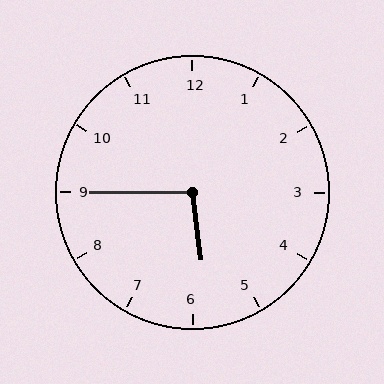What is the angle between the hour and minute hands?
Approximately 98 degrees.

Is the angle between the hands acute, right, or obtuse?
It is obtuse.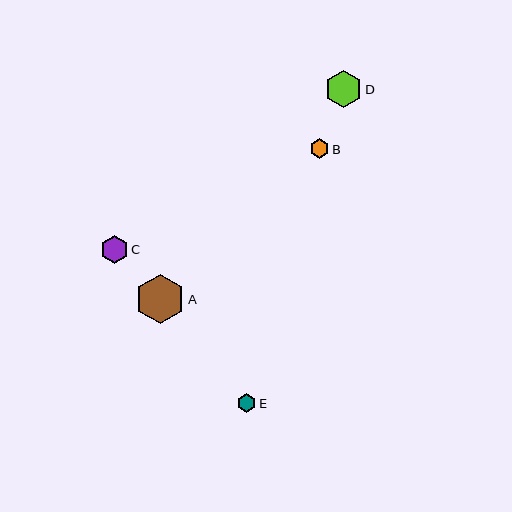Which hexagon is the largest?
Hexagon A is the largest with a size of approximately 50 pixels.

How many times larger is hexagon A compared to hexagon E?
Hexagon A is approximately 2.6 times the size of hexagon E.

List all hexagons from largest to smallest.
From largest to smallest: A, D, C, B, E.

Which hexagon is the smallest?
Hexagon E is the smallest with a size of approximately 19 pixels.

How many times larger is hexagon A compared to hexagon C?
Hexagon A is approximately 1.8 times the size of hexagon C.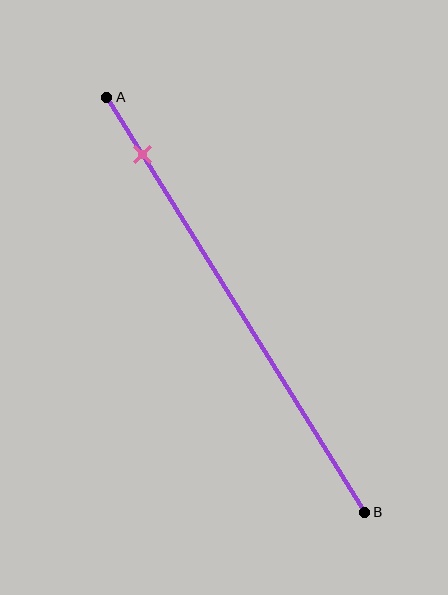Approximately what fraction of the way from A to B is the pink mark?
The pink mark is approximately 15% of the way from A to B.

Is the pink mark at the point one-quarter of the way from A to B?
No, the mark is at about 15% from A, not at the 25% one-quarter point.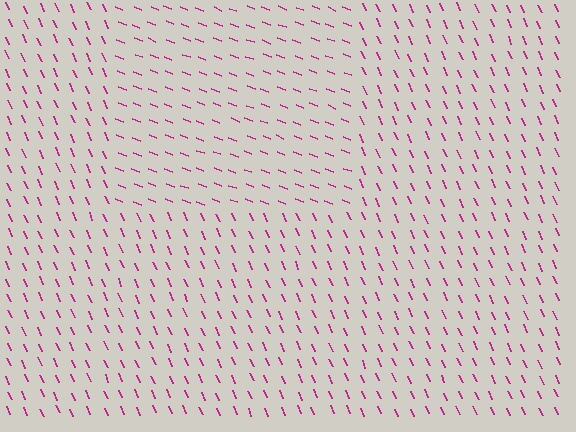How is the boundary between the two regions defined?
The boundary is defined purely by a change in line orientation (approximately 45 degrees difference). All lines are the same color and thickness.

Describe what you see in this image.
The image is filled with small magenta line segments. A rectangle region in the image has lines oriented differently from the surrounding lines, creating a visible texture boundary.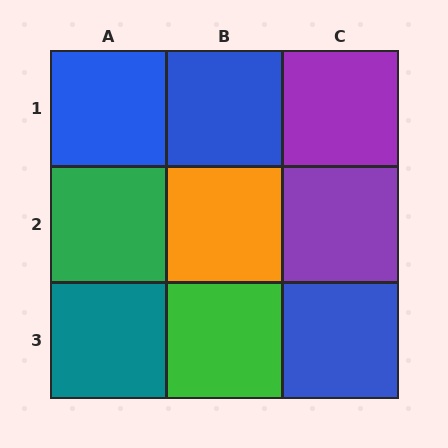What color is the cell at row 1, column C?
Purple.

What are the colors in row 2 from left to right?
Green, orange, purple.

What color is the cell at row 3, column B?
Green.